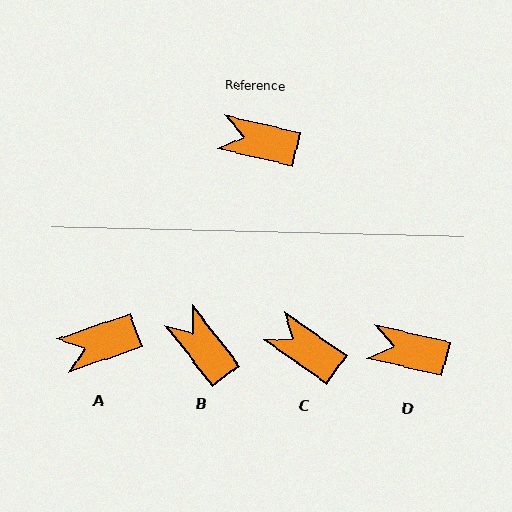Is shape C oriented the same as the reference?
No, it is off by about 22 degrees.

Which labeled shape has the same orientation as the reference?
D.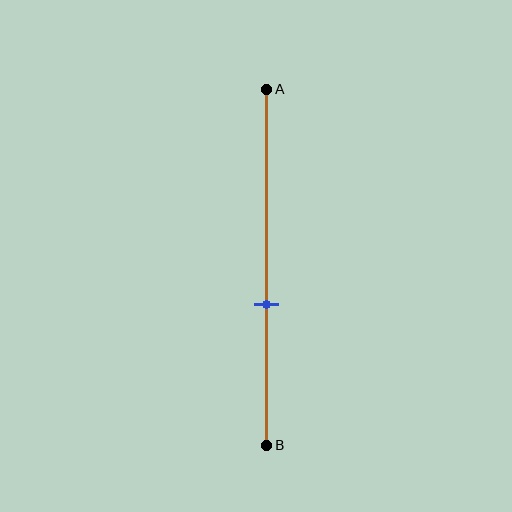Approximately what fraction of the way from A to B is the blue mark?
The blue mark is approximately 60% of the way from A to B.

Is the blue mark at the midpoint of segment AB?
No, the mark is at about 60% from A, not at the 50% midpoint.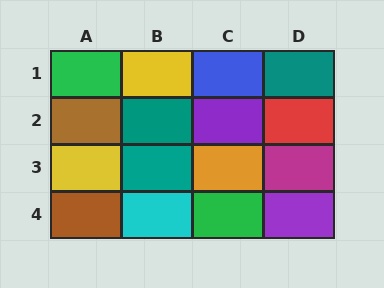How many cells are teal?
3 cells are teal.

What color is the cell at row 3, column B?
Teal.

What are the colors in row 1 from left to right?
Green, yellow, blue, teal.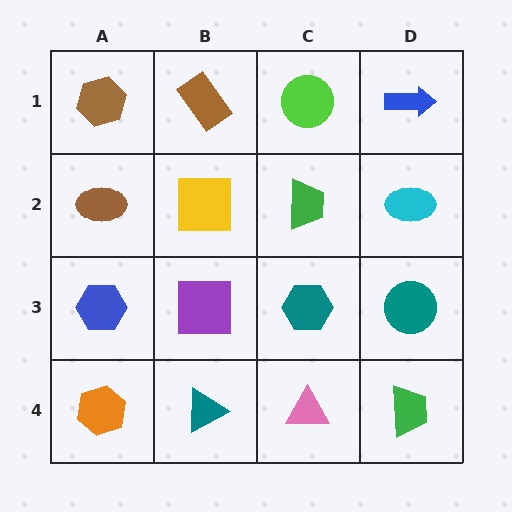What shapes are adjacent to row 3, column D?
A cyan ellipse (row 2, column D), a green trapezoid (row 4, column D), a teal hexagon (row 3, column C).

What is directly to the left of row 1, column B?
A brown hexagon.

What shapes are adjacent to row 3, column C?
A green trapezoid (row 2, column C), a pink triangle (row 4, column C), a purple square (row 3, column B), a teal circle (row 3, column D).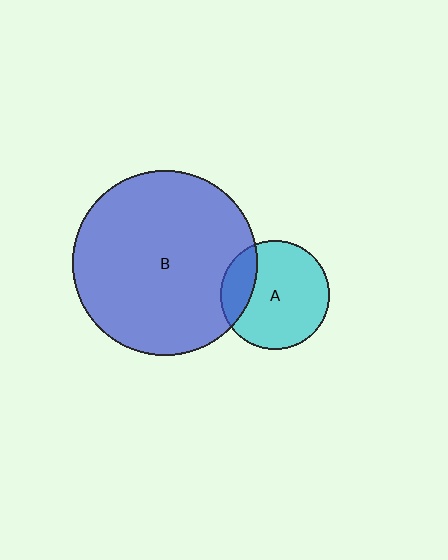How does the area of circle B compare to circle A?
Approximately 2.9 times.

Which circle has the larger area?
Circle B (blue).